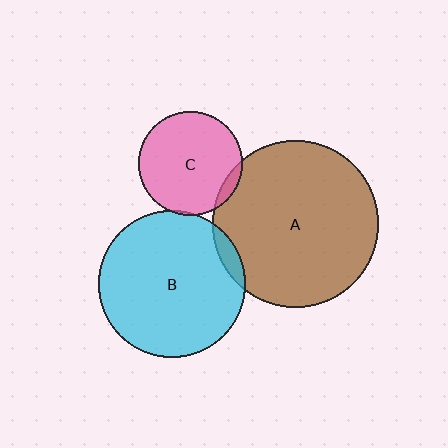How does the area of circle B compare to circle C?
Approximately 2.0 times.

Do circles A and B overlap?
Yes.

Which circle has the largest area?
Circle A (brown).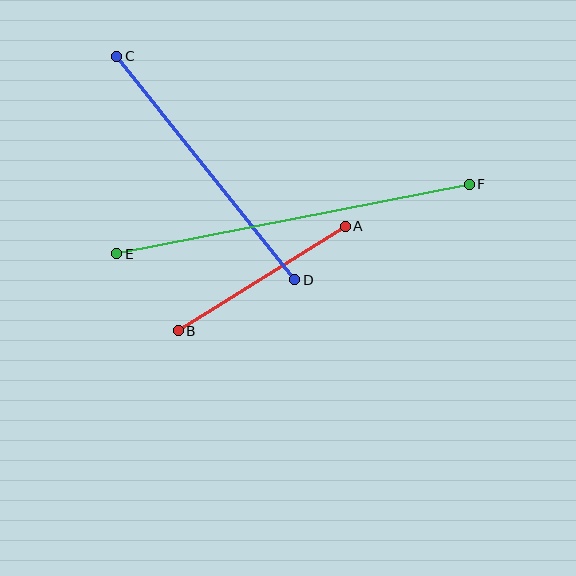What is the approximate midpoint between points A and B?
The midpoint is at approximately (262, 278) pixels.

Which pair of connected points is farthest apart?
Points E and F are farthest apart.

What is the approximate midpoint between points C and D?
The midpoint is at approximately (206, 168) pixels.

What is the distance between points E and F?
The distance is approximately 359 pixels.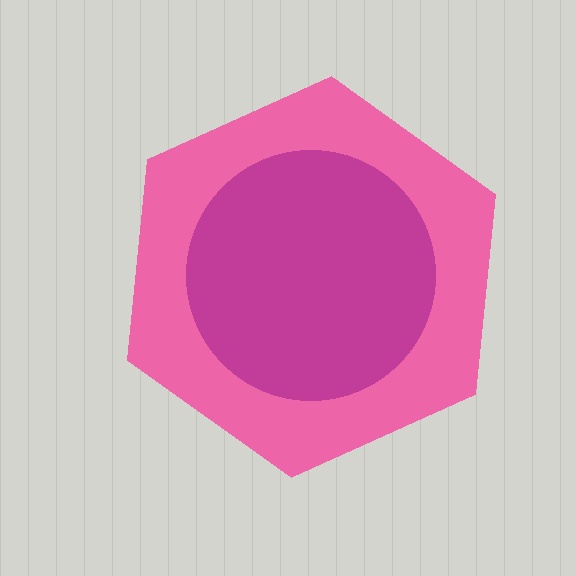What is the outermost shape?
The pink hexagon.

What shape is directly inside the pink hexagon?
The magenta circle.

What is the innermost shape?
The magenta circle.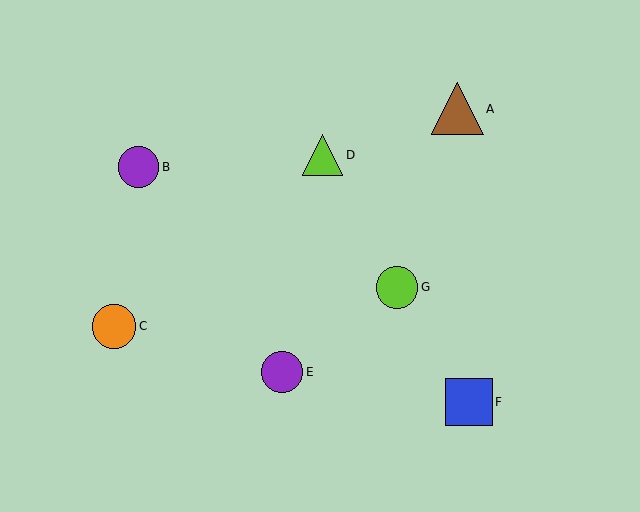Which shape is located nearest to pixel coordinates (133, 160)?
The purple circle (labeled B) at (139, 167) is nearest to that location.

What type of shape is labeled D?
Shape D is a lime triangle.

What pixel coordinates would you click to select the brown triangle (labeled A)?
Click at (457, 109) to select the brown triangle A.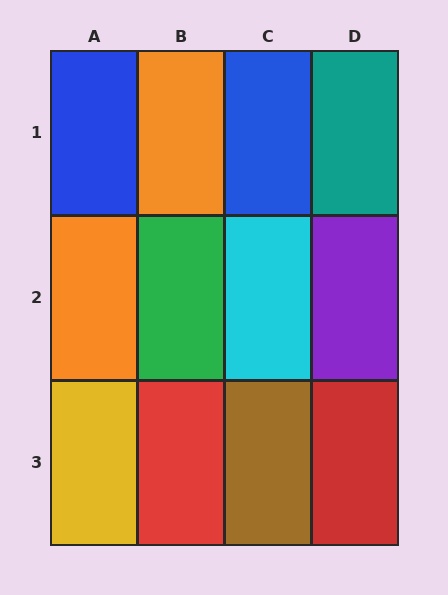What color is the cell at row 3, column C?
Brown.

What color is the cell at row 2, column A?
Orange.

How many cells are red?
2 cells are red.